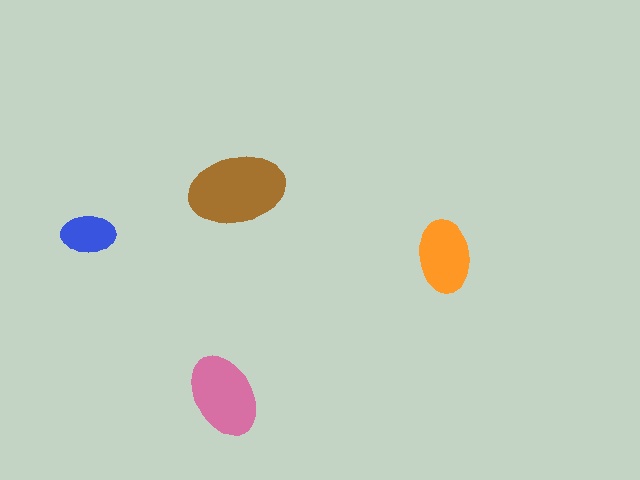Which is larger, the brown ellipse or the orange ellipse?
The brown one.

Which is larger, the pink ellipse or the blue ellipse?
The pink one.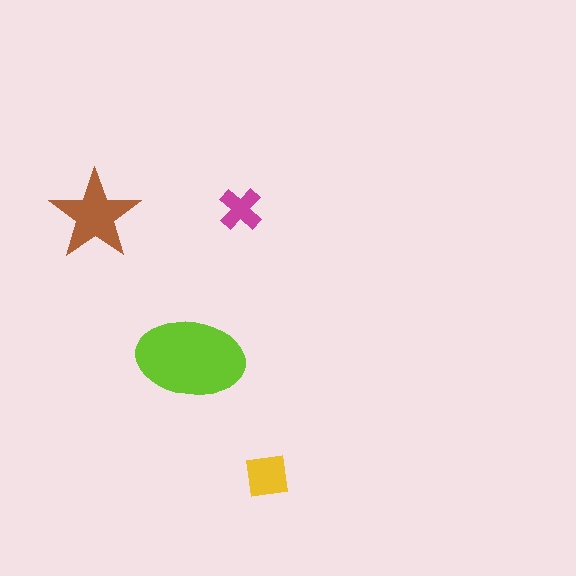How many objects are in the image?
There are 4 objects in the image.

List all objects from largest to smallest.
The lime ellipse, the brown star, the yellow square, the magenta cross.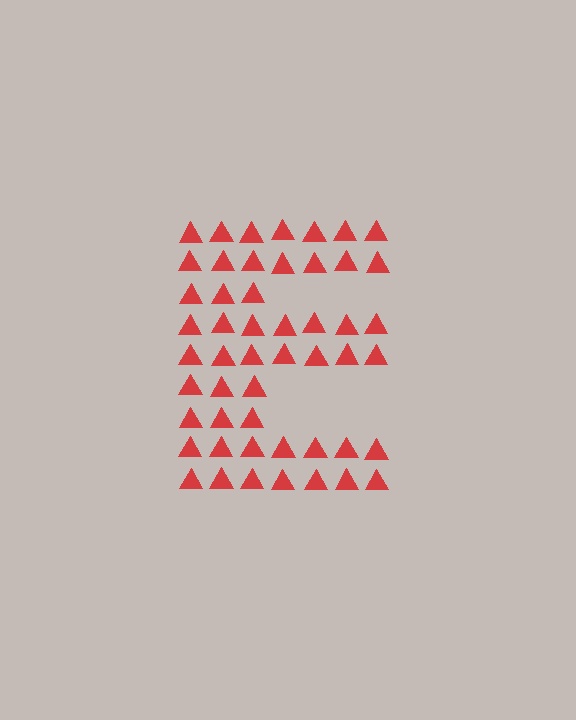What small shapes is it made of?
It is made of small triangles.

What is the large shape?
The large shape is the letter E.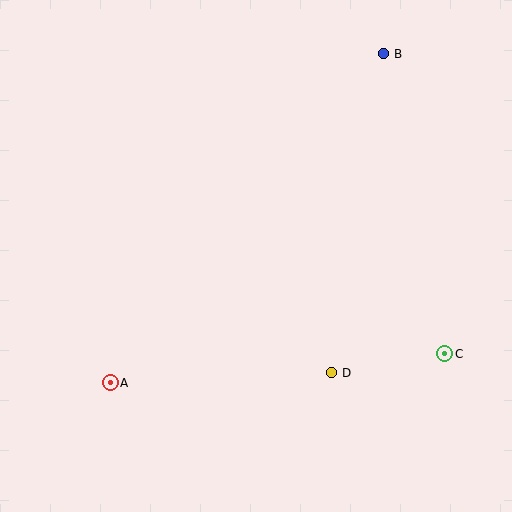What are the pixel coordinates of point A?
Point A is at (110, 383).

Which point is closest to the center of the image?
Point D at (332, 373) is closest to the center.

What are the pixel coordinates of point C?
Point C is at (445, 354).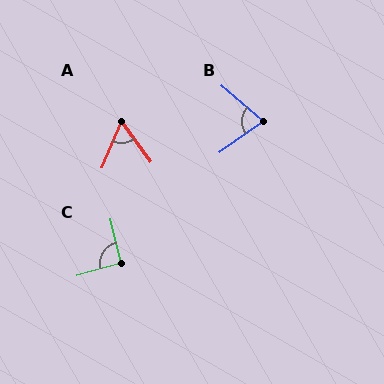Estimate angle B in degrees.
Approximately 76 degrees.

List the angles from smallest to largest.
A (59°), B (76°), C (92°).